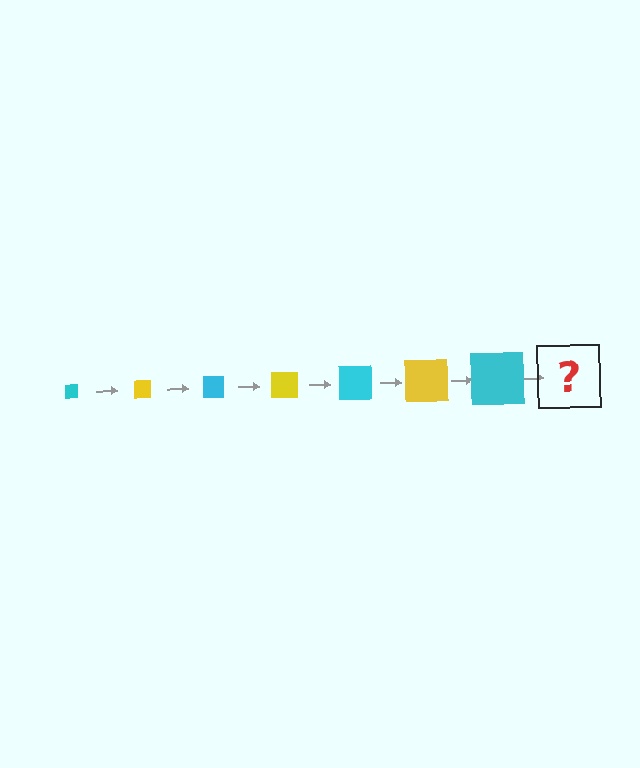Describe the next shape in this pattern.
It should be a yellow square, larger than the previous one.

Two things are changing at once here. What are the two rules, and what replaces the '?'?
The two rules are that the square grows larger each step and the color cycles through cyan and yellow. The '?' should be a yellow square, larger than the previous one.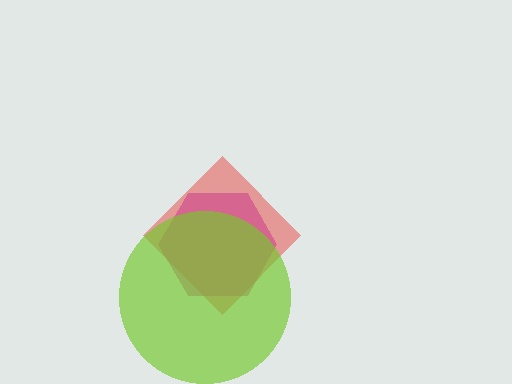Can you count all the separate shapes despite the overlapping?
Yes, there are 3 separate shapes.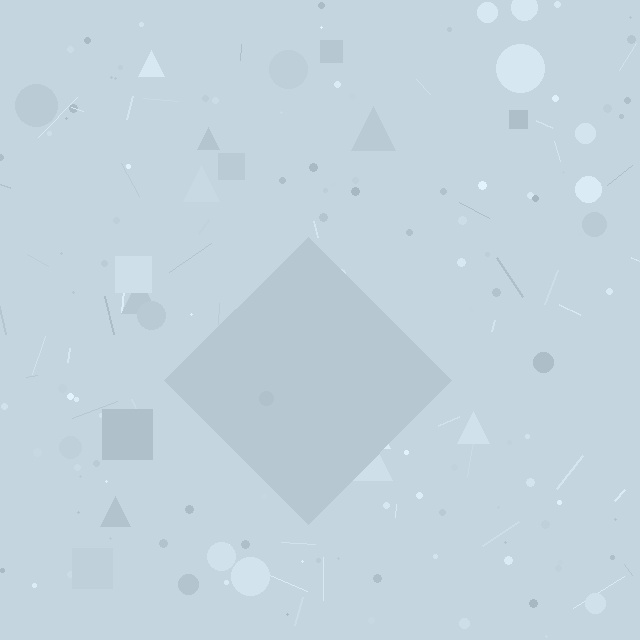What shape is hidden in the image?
A diamond is hidden in the image.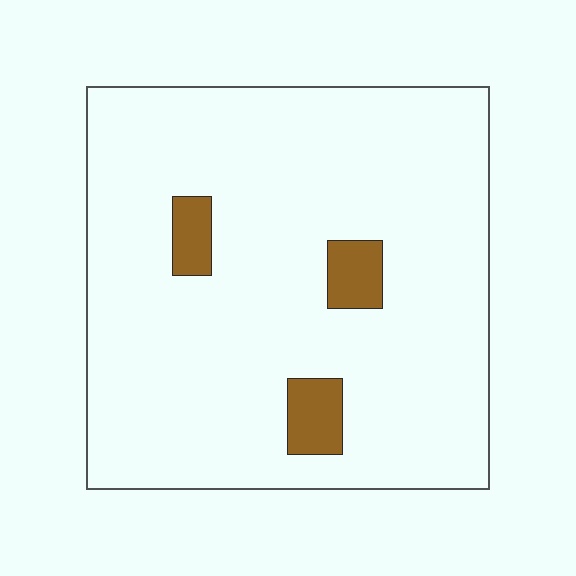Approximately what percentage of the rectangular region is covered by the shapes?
Approximately 5%.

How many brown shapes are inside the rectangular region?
3.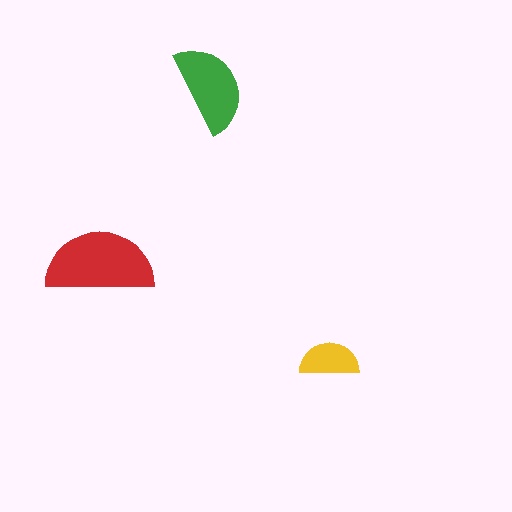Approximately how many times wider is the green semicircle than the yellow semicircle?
About 1.5 times wider.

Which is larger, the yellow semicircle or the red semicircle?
The red one.